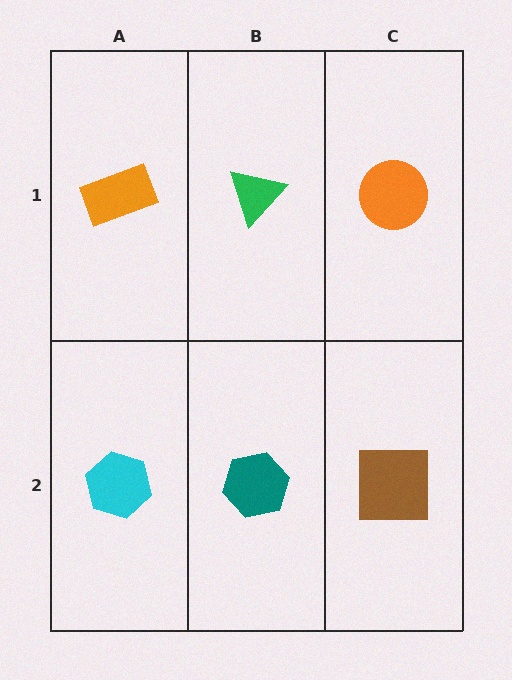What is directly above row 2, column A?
An orange rectangle.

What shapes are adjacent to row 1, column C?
A brown square (row 2, column C), a green triangle (row 1, column B).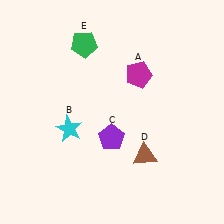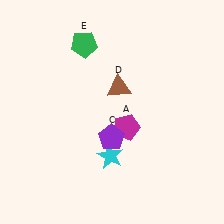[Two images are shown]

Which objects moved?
The objects that moved are: the magenta pentagon (A), the cyan star (B), the brown triangle (D).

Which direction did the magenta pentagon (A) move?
The magenta pentagon (A) moved down.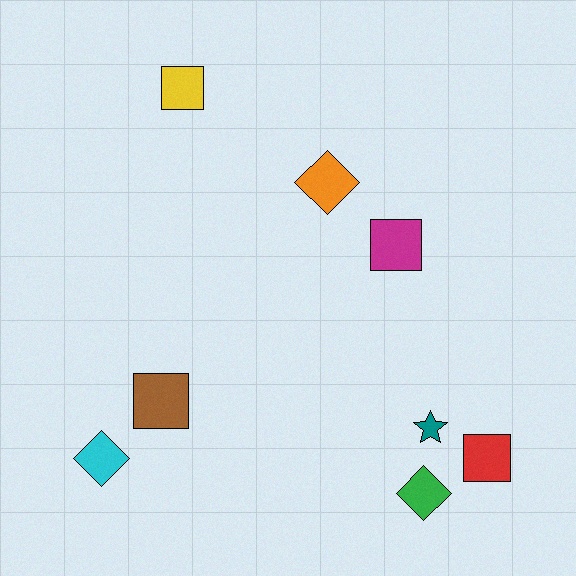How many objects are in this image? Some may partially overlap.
There are 8 objects.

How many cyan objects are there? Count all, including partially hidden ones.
There is 1 cyan object.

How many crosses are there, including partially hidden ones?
There are no crosses.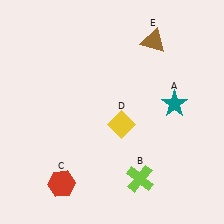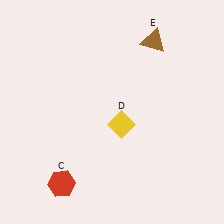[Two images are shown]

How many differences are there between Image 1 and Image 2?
There are 2 differences between the two images.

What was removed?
The teal star (A), the lime cross (B) were removed in Image 2.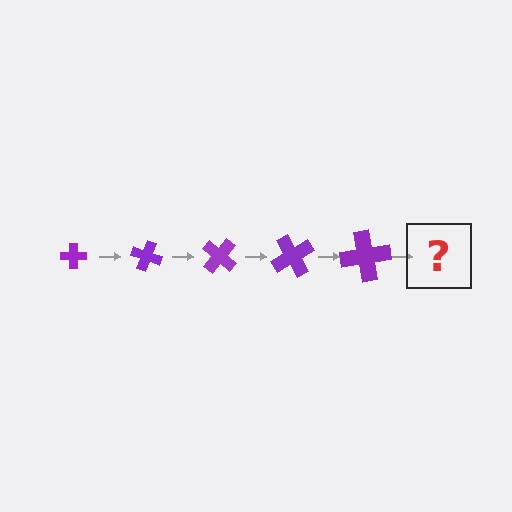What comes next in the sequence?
The next element should be a cross, larger than the previous one and rotated 100 degrees from the start.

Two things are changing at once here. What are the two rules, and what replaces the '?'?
The two rules are that the cross grows larger each step and it rotates 20 degrees each step. The '?' should be a cross, larger than the previous one and rotated 100 degrees from the start.